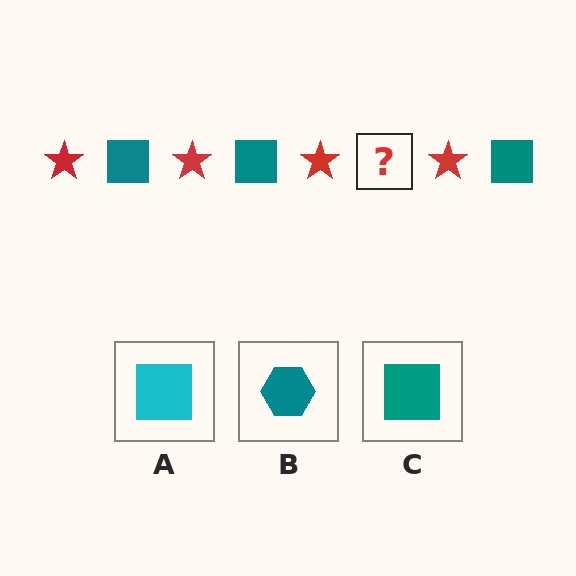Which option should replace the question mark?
Option C.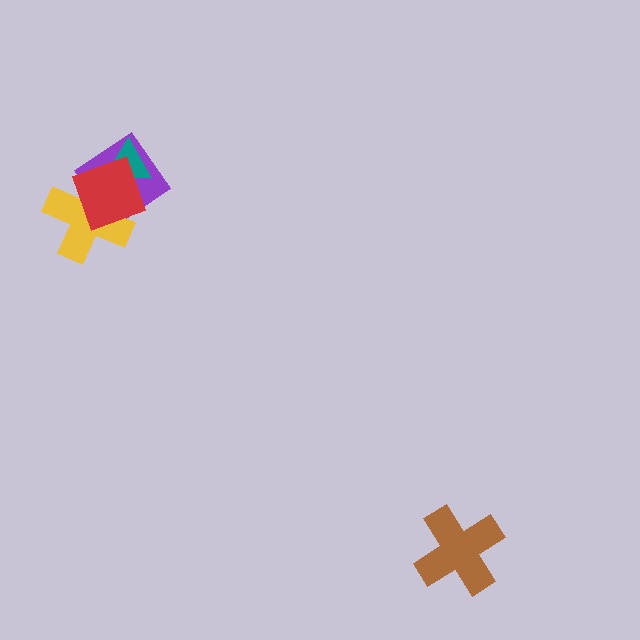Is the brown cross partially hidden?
No, no other shape covers it.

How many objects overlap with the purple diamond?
3 objects overlap with the purple diamond.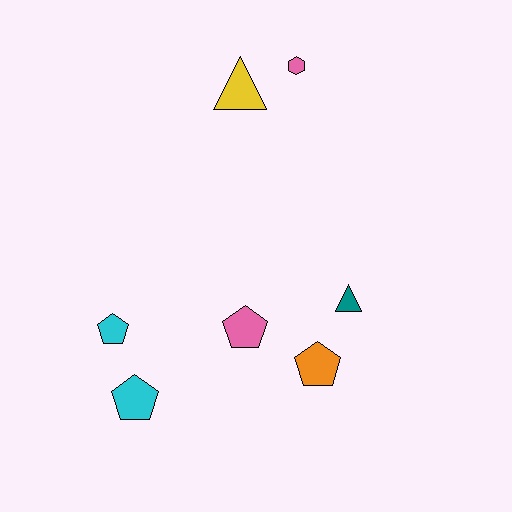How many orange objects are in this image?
There is 1 orange object.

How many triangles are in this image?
There are 2 triangles.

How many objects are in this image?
There are 7 objects.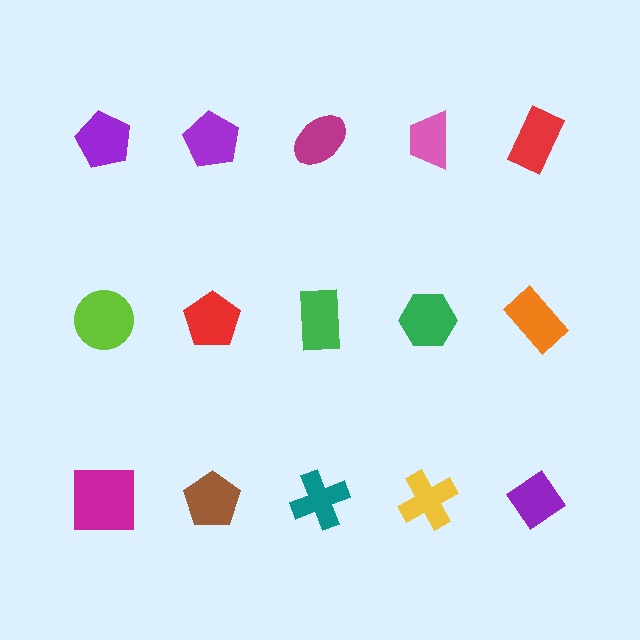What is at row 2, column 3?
A green rectangle.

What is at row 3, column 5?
A purple diamond.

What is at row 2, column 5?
An orange rectangle.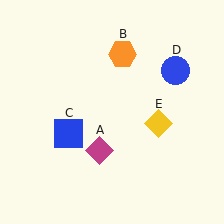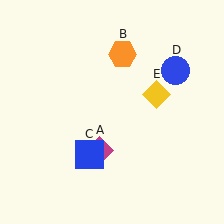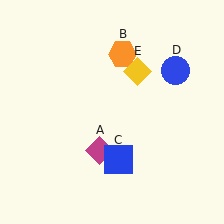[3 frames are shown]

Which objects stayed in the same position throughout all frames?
Magenta diamond (object A) and orange hexagon (object B) and blue circle (object D) remained stationary.